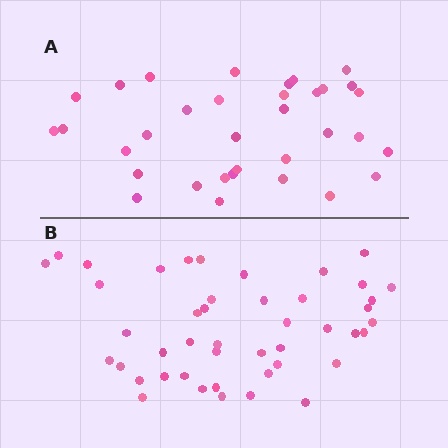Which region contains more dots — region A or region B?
Region B (the bottom region) has more dots.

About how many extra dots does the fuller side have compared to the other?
Region B has roughly 12 or so more dots than region A.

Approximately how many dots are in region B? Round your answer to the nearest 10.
About 40 dots. (The exact count is 45, which rounds to 40.)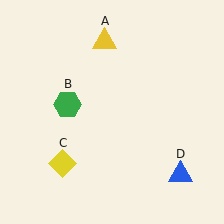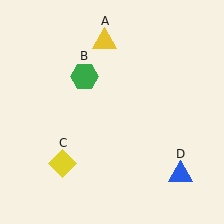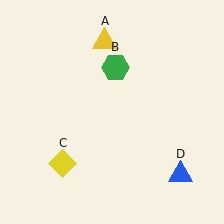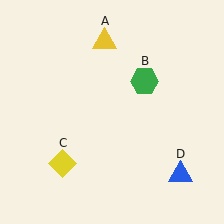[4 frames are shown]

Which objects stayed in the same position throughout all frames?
Yellow triangle (object A) and yellow diamond (object C) and blue triangle (object D) remained stationary.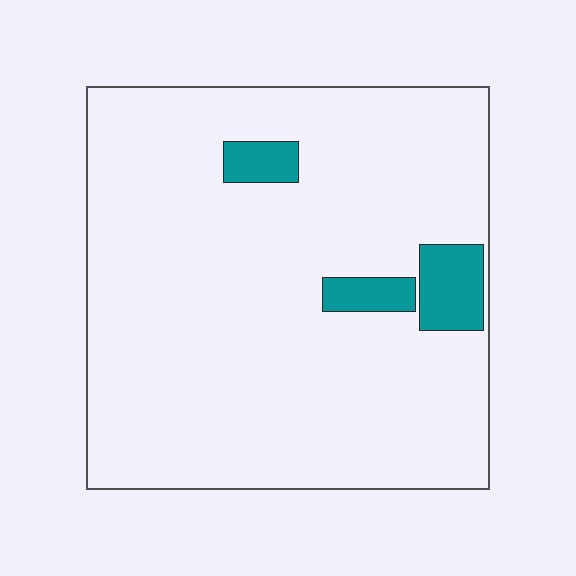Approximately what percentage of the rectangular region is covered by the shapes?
Approximately 5%.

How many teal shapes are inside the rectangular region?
3.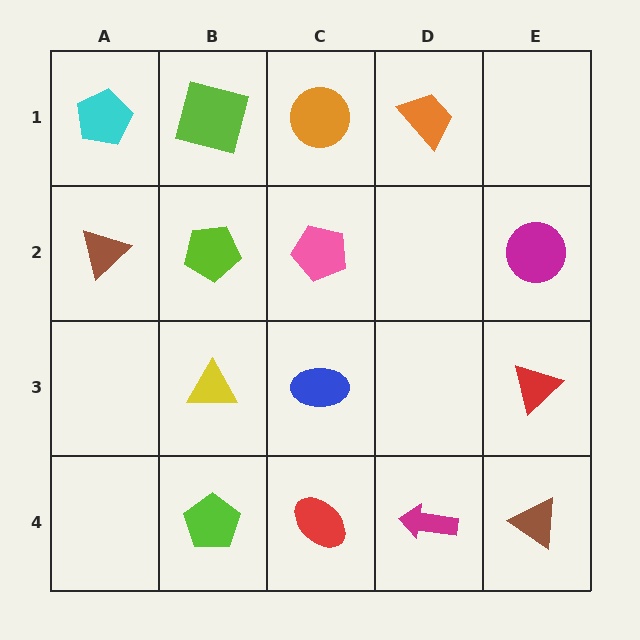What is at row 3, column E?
A red triangle.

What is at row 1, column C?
An orange circle.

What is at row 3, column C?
A blue ellipse.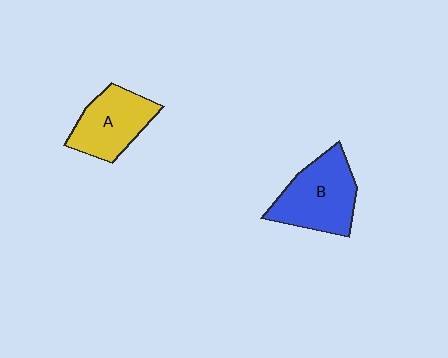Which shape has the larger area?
Shape B (blue).